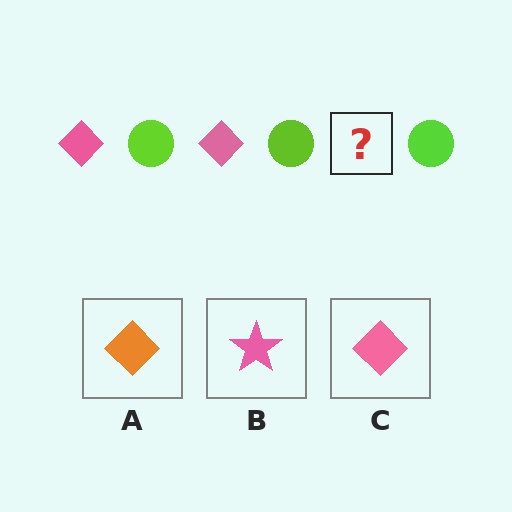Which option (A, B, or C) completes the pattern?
C.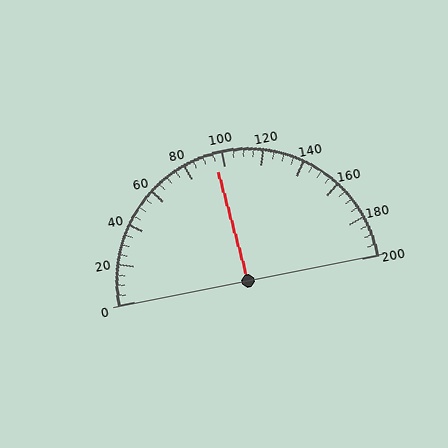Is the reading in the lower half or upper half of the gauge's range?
The reading is in the lower half of the range (0 to 200).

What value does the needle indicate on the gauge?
The needle indicates approximately 95.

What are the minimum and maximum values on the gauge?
The gauge ranges from 0 to 200.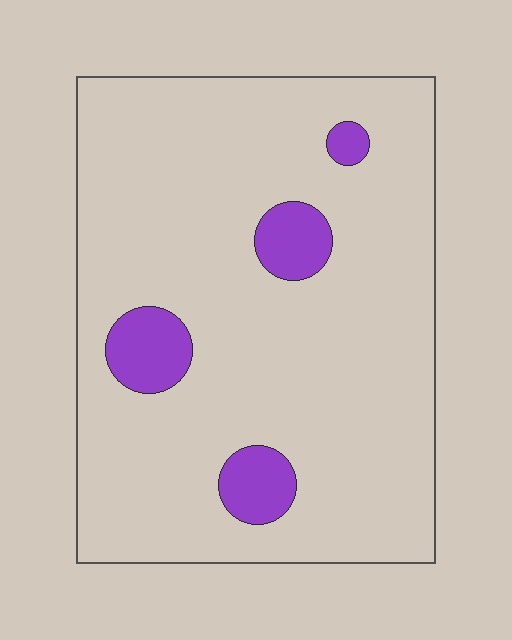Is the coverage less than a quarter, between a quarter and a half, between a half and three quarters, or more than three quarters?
Less than a quarter.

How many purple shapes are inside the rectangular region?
4.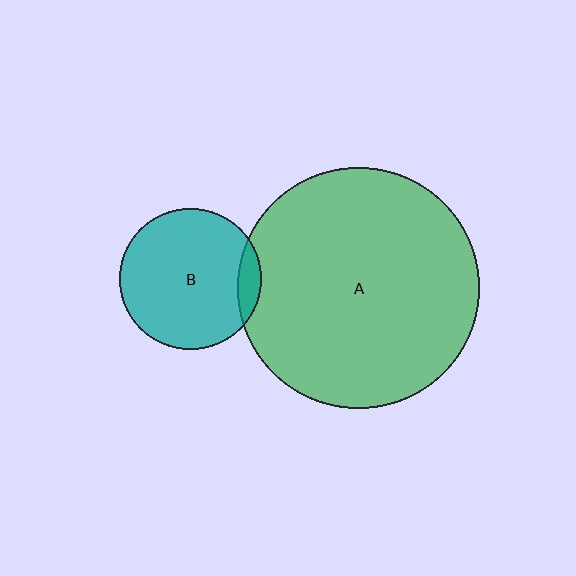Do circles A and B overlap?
Yes.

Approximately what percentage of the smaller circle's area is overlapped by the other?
Approximately 10%.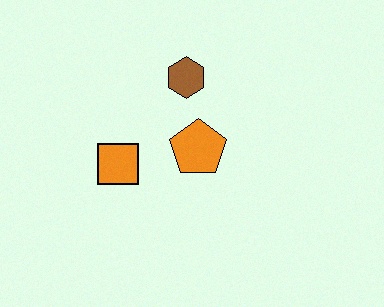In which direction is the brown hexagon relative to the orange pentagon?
The brown hexagon is above the orange pentagon.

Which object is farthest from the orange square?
The brown hexagon is farthest from the orange square.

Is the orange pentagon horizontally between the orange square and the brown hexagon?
No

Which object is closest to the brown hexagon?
The orange pentagon is closest to the brown hexagon.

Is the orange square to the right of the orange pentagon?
No